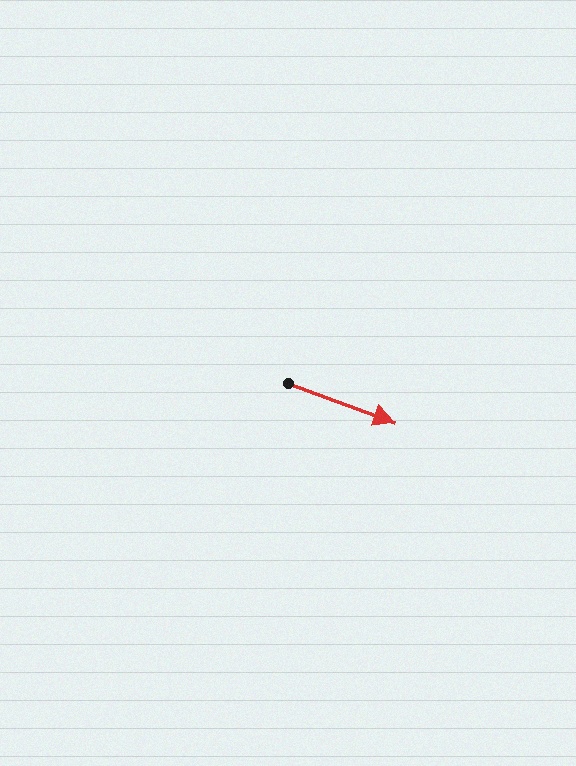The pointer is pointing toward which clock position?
Roughly 4 o'clock.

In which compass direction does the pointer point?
East.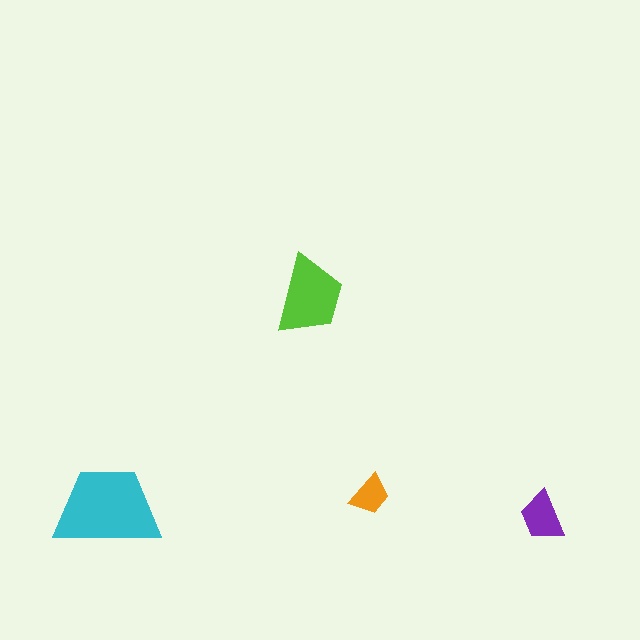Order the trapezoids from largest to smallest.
the cyan one, the lime one, the purple one, the orange one.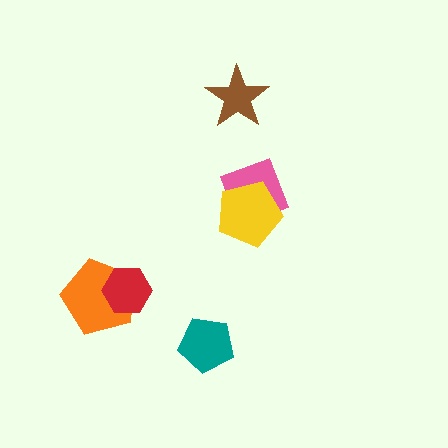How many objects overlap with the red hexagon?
1 object overlaps with the red hexagon.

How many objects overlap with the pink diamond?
1 object overlaps with the pink diamond.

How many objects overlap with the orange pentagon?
1 object overlaps with the orange pentagon.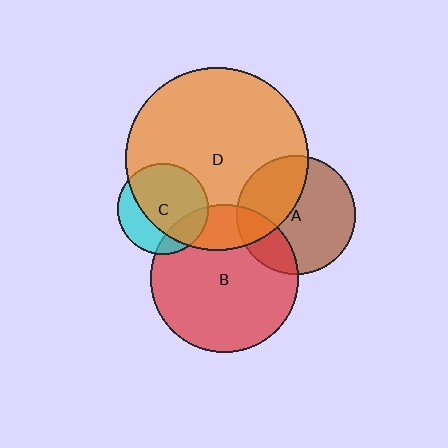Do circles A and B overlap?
Yes.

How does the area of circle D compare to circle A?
Approximately 2.4 times.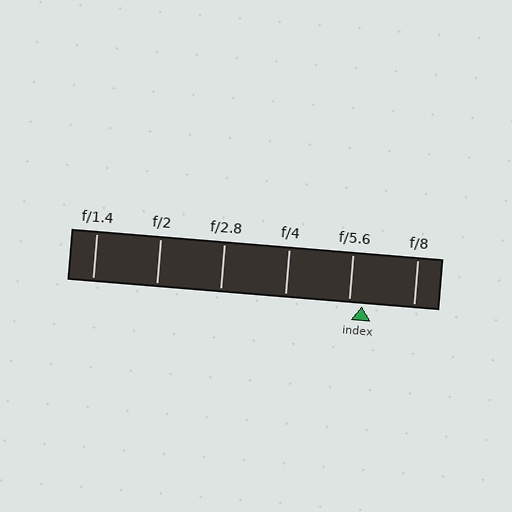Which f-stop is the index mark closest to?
The index mark is closest to f/5.6.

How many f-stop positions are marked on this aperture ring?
There are 6 f-stop positions marked.